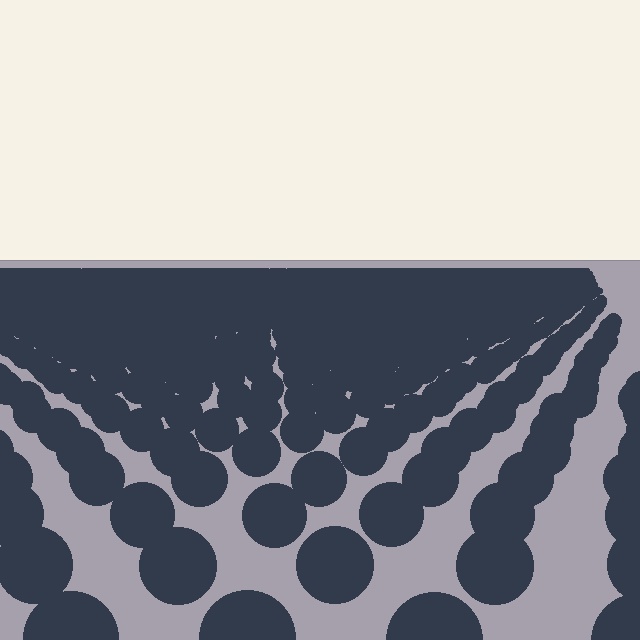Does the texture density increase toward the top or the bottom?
Density increases toward the top.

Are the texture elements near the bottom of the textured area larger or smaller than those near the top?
Larger. Near the bottom, elements are closer to the viewer and appear at a bigger on-screen size.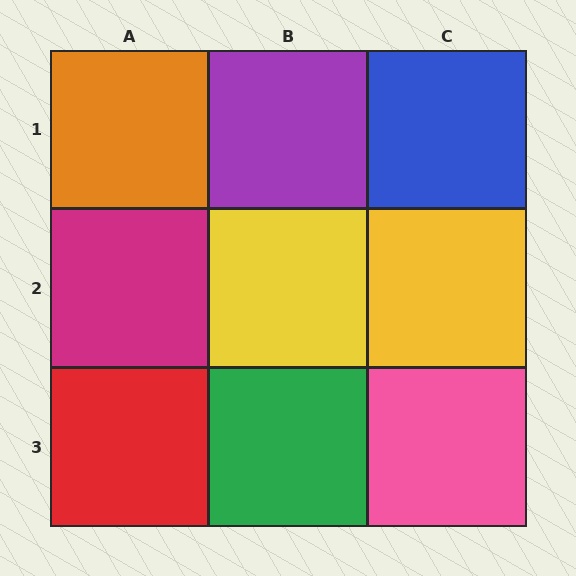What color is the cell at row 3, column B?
Green.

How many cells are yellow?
2 cells are yellow.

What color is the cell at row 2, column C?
Yellow.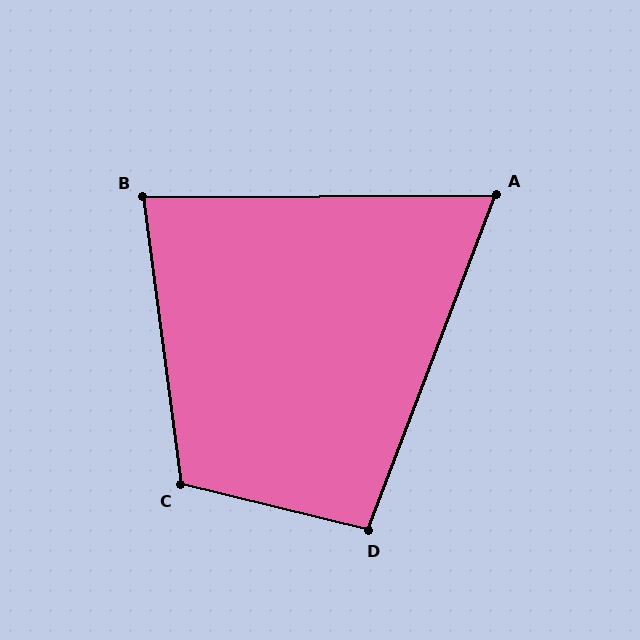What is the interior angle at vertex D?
Approximately 97 degrees (obtuse).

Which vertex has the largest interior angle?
C, at approximately 111 degrees.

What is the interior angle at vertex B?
Approximately 83 degrees (acute).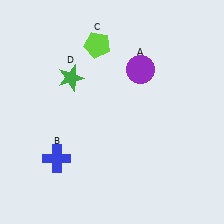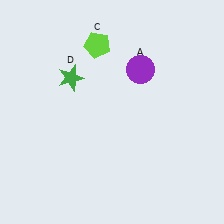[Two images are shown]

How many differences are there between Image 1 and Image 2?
There is 1 difference between the two images.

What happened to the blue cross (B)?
The blue cross (B) was removed in Image 2. It was in the bottom-left area of Image 1.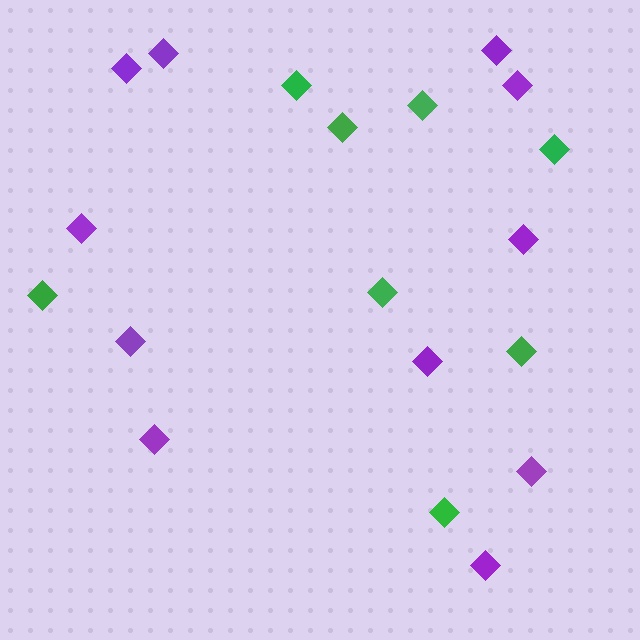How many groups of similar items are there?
There are 2 groups: one group of purple diamonds (11) and one group of green diamonds (8).